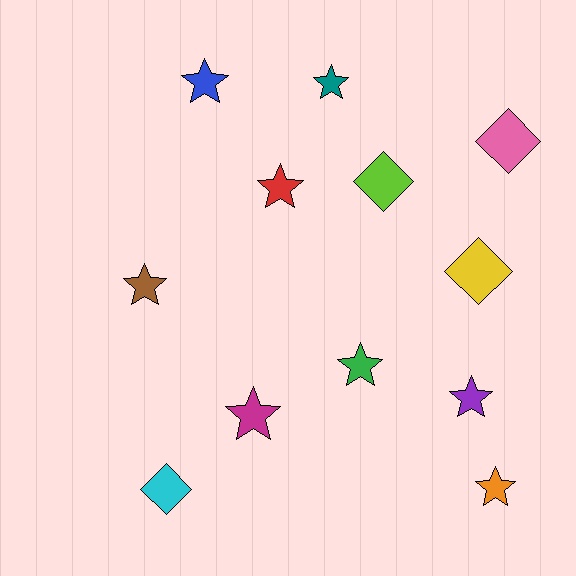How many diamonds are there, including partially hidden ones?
There are 4 diamonds.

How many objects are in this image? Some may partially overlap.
There are 12 objects.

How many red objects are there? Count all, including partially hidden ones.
There is 1 red object.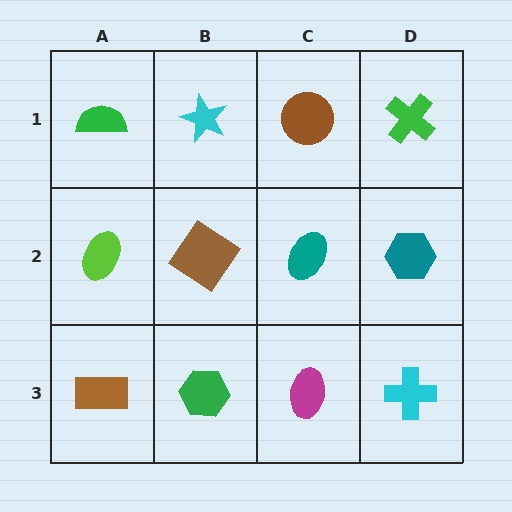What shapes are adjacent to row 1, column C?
A teal ellipse (row 2, column C), a cyan star (row 1, column B), a green cross (row 1, column D).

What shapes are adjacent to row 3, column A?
A lime ellipse (row 2, column A), a green hexagon (row 3, column B).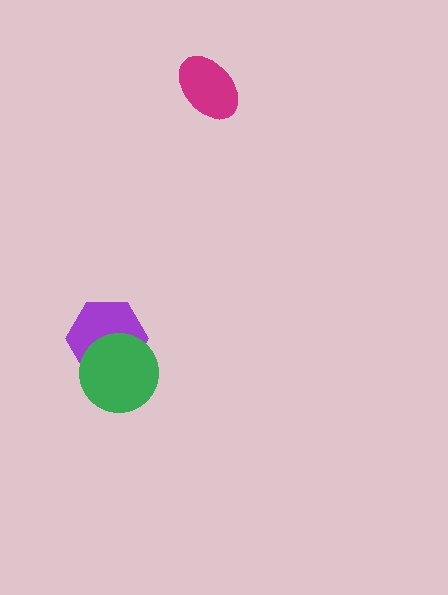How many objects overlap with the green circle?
1 object overlaps with the green circle.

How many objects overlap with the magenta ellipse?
0 objects overlap with the magenta ellipse.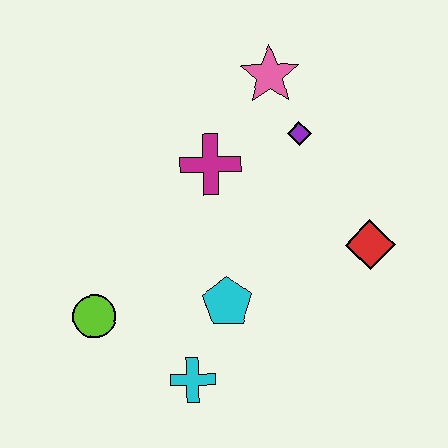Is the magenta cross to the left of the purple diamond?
Yes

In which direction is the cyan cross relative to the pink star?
The cyan cross is below the pink star.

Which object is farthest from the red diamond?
The lime circle is farthest from the red diamond.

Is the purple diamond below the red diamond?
No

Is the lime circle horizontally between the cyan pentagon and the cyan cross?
No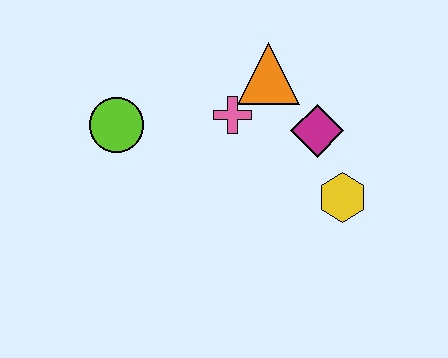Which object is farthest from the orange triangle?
The lime circle is farthest from the orange triangle.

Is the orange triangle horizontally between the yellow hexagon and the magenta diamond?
No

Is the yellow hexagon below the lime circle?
Yes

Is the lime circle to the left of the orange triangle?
Yes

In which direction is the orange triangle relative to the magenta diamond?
The orange triangle is above the magenta diamond.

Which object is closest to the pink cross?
The orange triangle is closest to the pink cross.